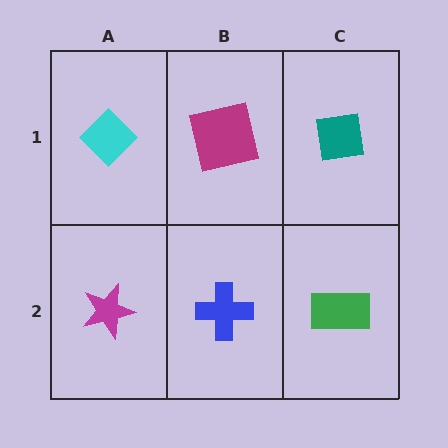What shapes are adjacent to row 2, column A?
A cyan diamond (row 1, column A), a blue cross (row 2, column B).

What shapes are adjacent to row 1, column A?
A magenta star (row 2, column A), a magenta square (row 1, column B).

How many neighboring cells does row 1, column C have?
2.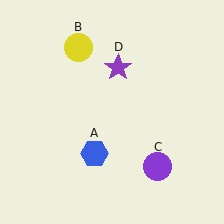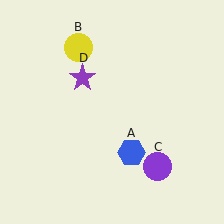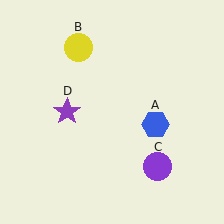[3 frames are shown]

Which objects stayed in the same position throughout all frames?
Yellow circle (object B) and purple circle (object C) remained stationary.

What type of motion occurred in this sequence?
The blue hexagon (object A), purple star (object D) rotated counterclockwise around the center of the scene.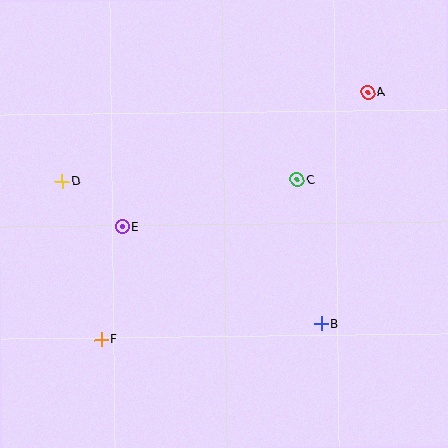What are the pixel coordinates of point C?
Point C is at (297, 180).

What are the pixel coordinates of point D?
Point D is at (62, 181).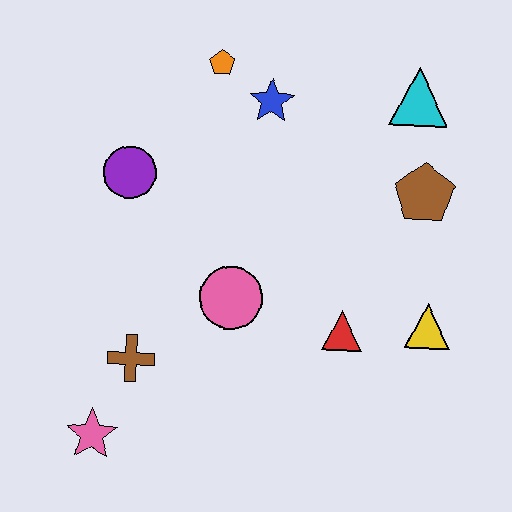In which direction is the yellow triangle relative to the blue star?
The yellow triangle is below the blue star.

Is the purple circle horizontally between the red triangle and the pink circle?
No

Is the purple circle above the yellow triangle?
Yes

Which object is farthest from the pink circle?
The cyan triangle is farthest from the pink circle.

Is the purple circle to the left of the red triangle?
Yes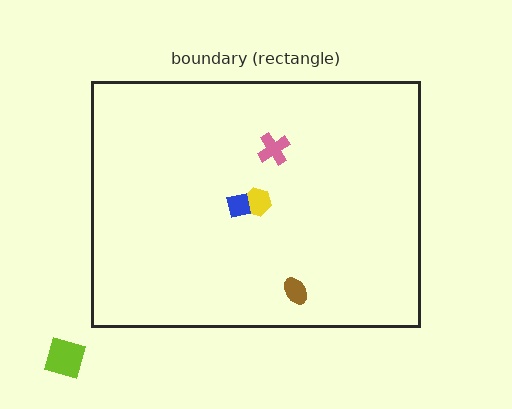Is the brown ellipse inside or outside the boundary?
Inside.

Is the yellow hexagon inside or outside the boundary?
Inside.